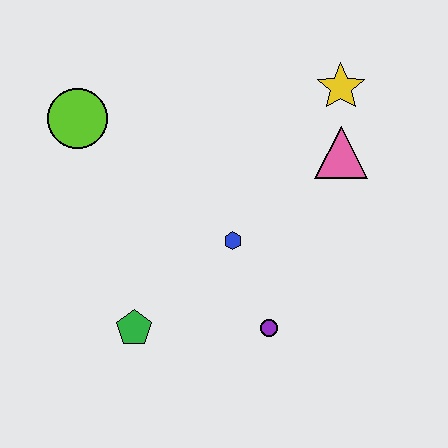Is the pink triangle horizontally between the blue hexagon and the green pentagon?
No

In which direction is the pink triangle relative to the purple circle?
The pink triangle is above the purple circle.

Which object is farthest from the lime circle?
The purple circle is farthest from the lime circle.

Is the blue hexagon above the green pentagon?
Yes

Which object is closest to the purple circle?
The blue hexagon is closest to the purple circle.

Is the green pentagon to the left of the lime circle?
No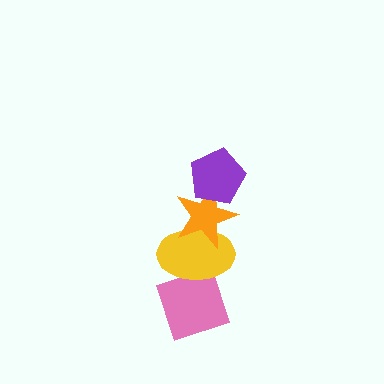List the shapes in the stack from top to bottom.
From top to bottom: the purple pentagon, the orange star, the yellow ellipse, the pink diamond.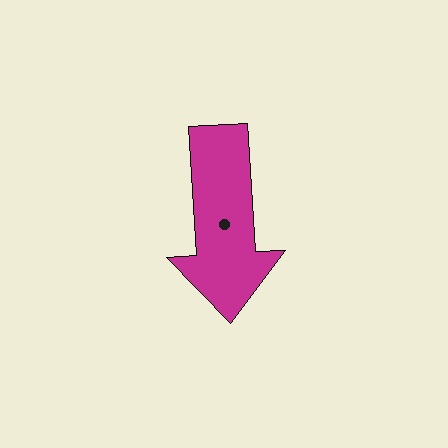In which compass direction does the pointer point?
South.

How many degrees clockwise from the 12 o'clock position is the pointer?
Approximately 176 degrees.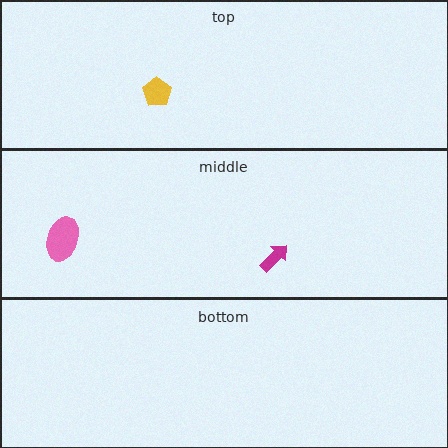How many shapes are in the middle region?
2.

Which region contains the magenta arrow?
The middle region.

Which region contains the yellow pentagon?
The top region.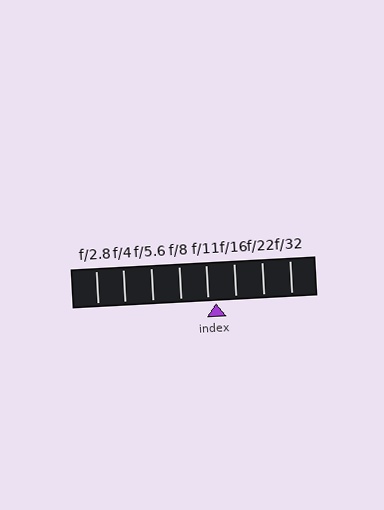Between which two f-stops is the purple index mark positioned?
The index mark is between f/11 and f/16.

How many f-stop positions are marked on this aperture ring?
There are 8 f-stop positions marked.